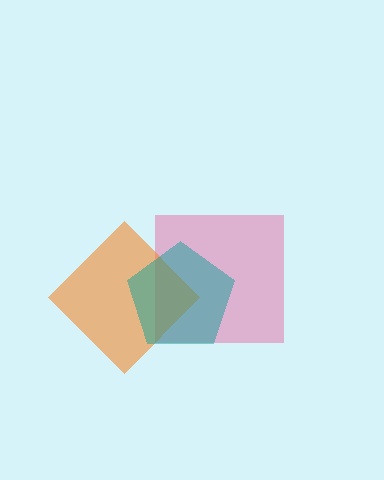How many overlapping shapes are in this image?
There are 3 overlapping shapes in the image.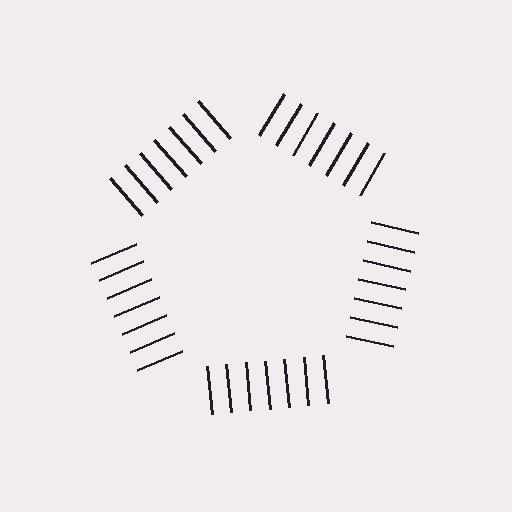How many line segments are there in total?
35 — 7 along each of the 5 edges.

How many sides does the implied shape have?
5 sides — the line-ends trace a pentagon.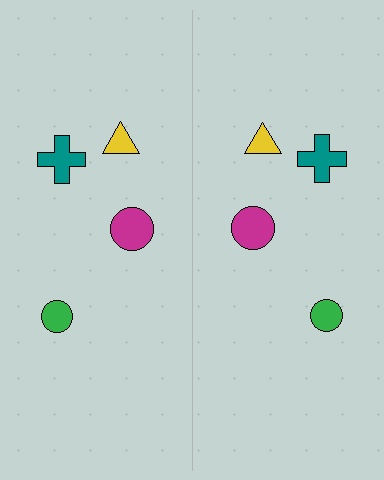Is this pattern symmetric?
Yes, this pattern has bilateral (reflection) symmetry.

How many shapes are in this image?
There are 8 shapes in this image.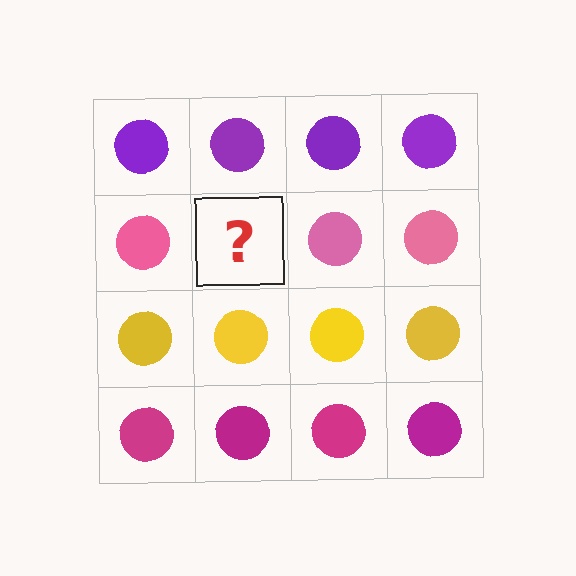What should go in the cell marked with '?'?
The missing cell should contain a pink circle.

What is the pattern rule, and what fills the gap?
The rule is that each row has a consistent color. The gap should be filled with a pink circle.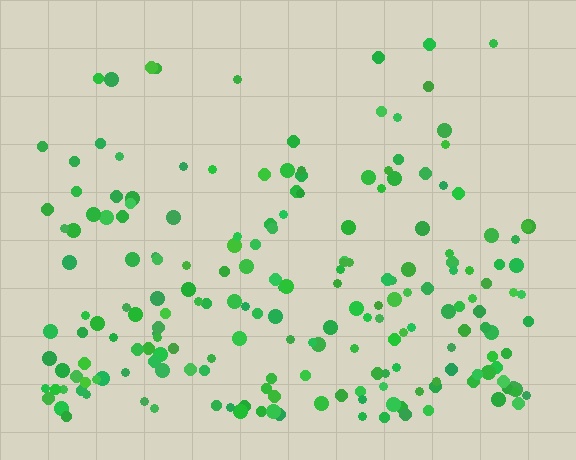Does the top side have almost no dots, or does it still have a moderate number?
Still a moderate number, just noticeably fewer than the bottom.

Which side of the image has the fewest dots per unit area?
The top.